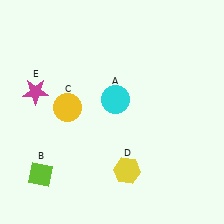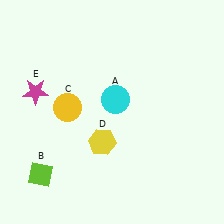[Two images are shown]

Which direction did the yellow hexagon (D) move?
The yellow hexagon (D) moved up.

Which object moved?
The yellow hexagon (D) moved up.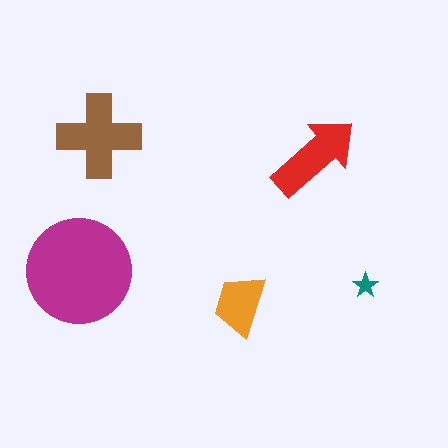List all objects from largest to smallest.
The magenta circle, the brown cross, the red arrow, the orange trapezoid, the teal star.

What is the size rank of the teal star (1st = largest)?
5th.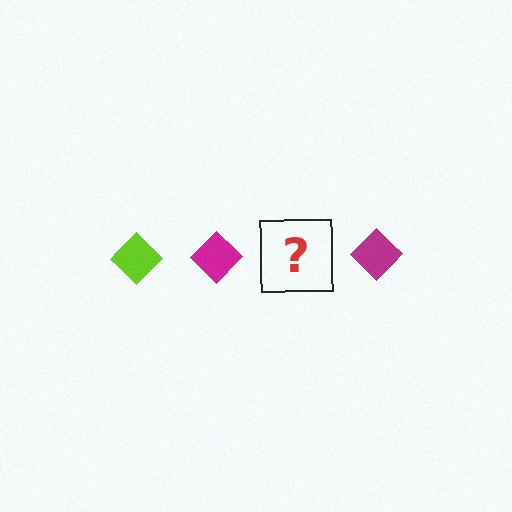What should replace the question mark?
The question mark should be replaced with a lime diamond.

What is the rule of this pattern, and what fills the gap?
The rule is that the pattern cycles through lime, magenta diamonds. The gap should be filled with a lime diamond.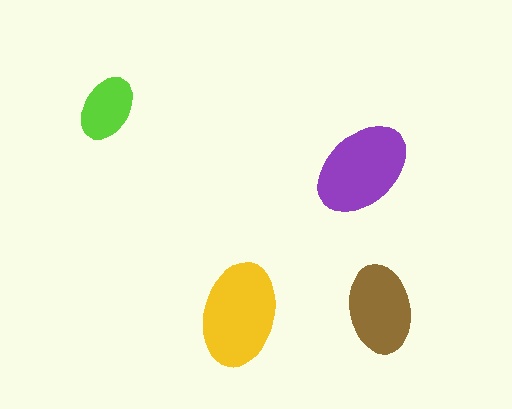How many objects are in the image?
There are 4 objects in the image.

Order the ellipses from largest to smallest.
the yellow one, the purple one, the brown one, the lime one.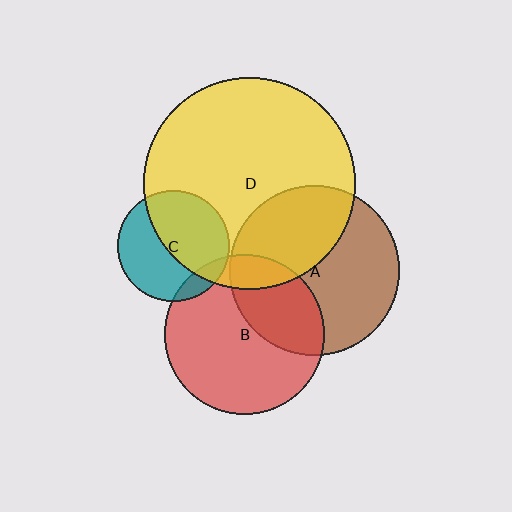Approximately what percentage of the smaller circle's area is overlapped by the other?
Approximately 55%.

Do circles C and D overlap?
Yes.